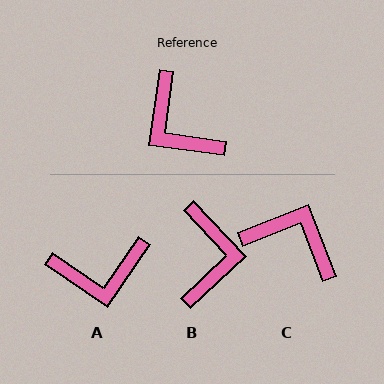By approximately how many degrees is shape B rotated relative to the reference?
Approximately 141 degrees counter-clockwise.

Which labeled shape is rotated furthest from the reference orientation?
C, about 151 degrees away.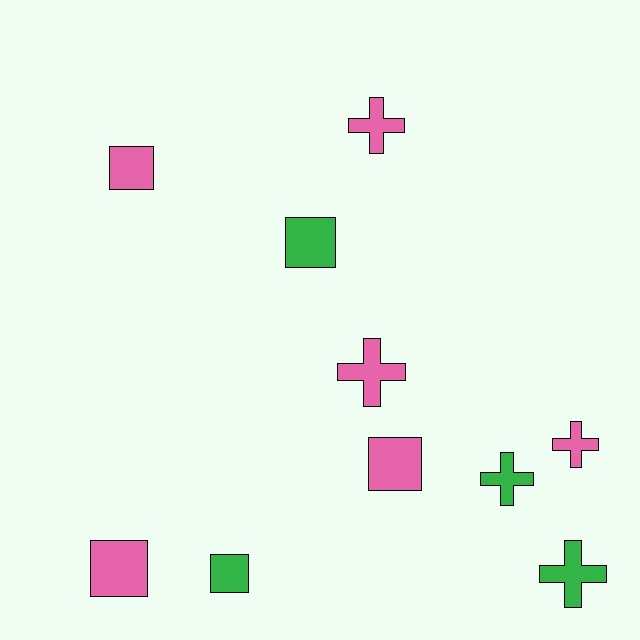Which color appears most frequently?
Pink, with 6 objects.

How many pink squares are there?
There are 3 pink squares.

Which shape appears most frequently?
Square, with 5 objects.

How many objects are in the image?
There are 10 objects.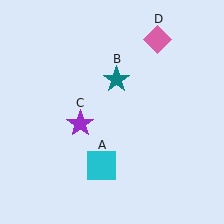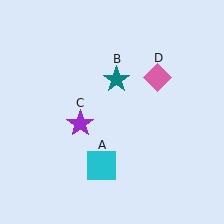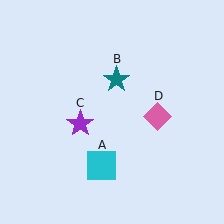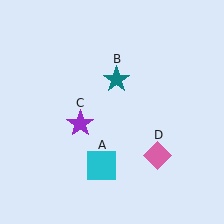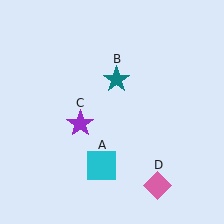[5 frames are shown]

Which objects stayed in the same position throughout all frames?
Cyan square (object A) and teal star (object B) and purple star (object C) remained stationary.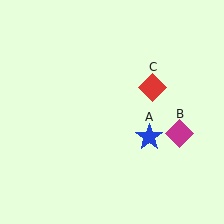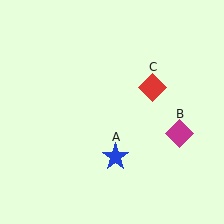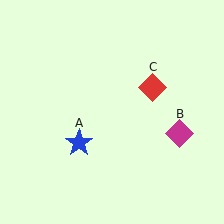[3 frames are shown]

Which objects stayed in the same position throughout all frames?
Magenta diamond (object B) and red diamond (object C) remained stationary.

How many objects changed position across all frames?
1 object changed position: blue star (object A).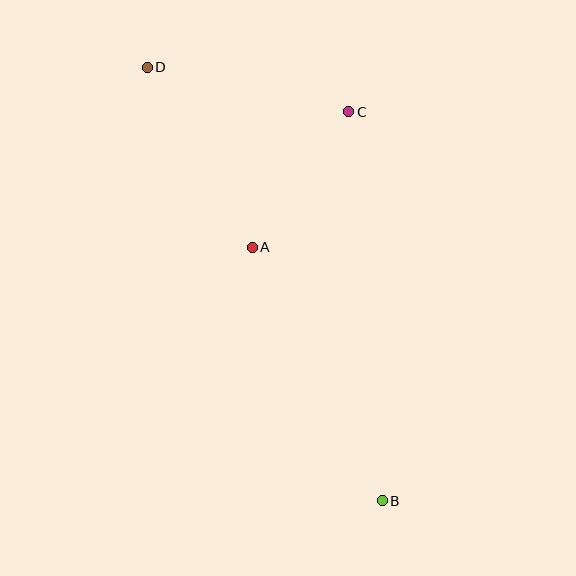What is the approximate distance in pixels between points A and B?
The distance between A and B is approximately 285 pixels.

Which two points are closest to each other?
Points A and C are closest to each other.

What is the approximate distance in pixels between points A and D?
The distance between A and D is approximately 208 pixels.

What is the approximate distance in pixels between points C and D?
The distance between C and D is approximately 206 pixels.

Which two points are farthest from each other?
Points B and D are farthest from each other.